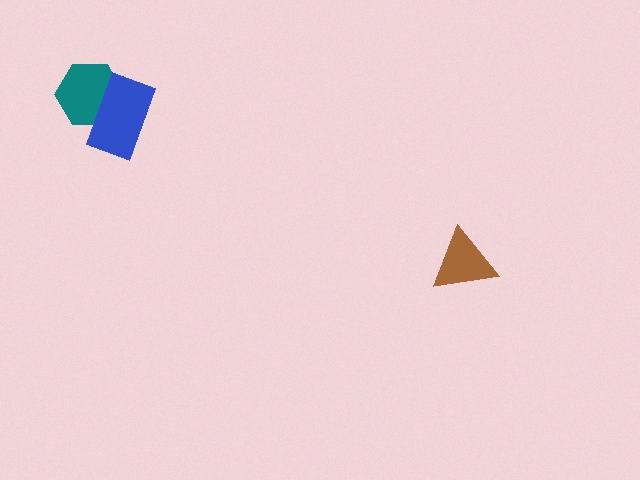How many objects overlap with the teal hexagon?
1 object overlaps with the teal hexagon.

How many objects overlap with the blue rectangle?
1 object overlaps with the blue rectangle.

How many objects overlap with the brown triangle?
0 objects overlap with the brown triangle.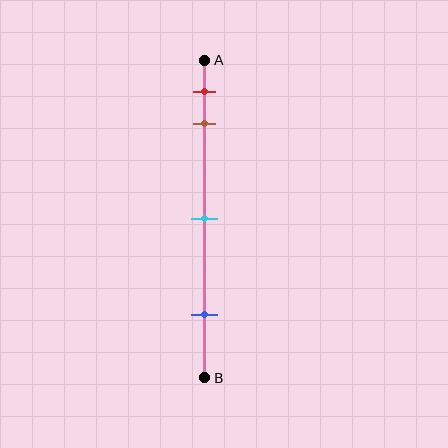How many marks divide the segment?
There are 4 marks dividing the segment.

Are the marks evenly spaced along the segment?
No, the marks are not evenly spaced.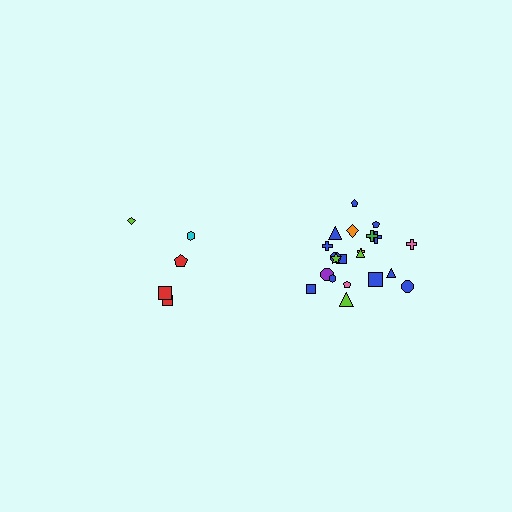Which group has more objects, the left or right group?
The right group.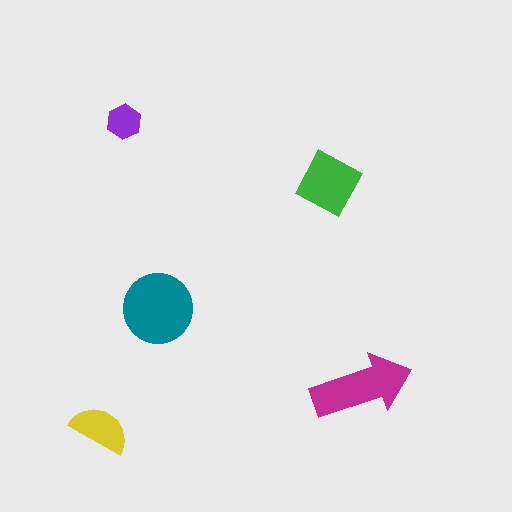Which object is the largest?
The teal circle.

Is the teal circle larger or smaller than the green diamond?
Larger.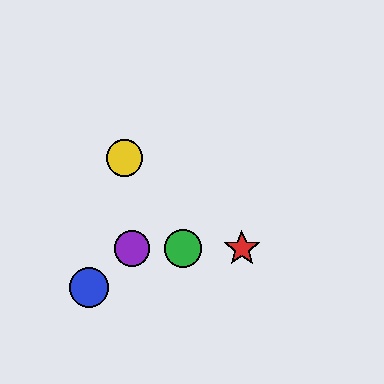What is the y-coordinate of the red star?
The red star is at y≈249.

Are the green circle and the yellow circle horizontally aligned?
No, the green circle is at y≈249 and the yellow circle is at y≈158.